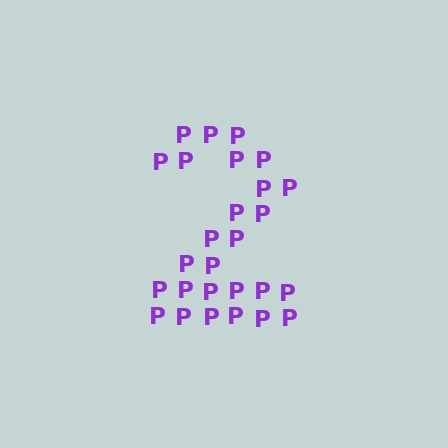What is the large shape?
The large shape is the digit 2.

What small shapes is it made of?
It is made of small letter P's.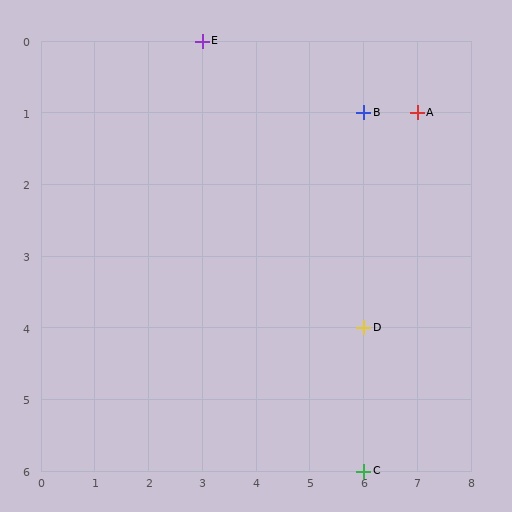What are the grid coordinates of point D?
Point D is at grid coordinates (6, 4).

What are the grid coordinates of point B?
Point B is at grid coordinates (6, 1).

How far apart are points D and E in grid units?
Points D and E are 3 columns and 4 rows apart (about 5.0 grid units diagonally).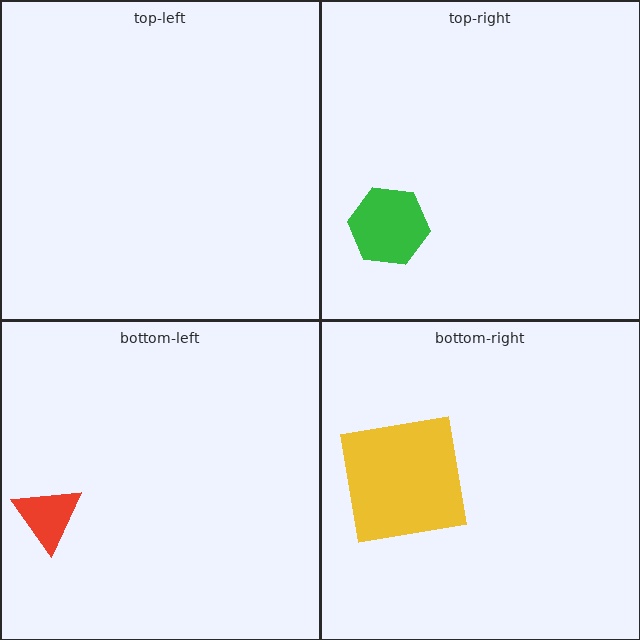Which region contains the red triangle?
The bottom-left region.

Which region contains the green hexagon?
The top-right region.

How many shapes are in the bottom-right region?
1.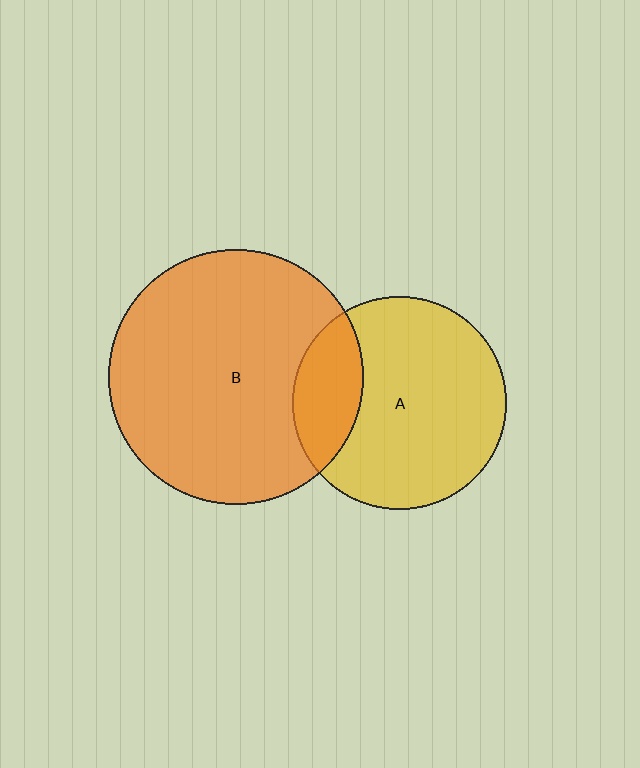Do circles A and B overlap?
Yes.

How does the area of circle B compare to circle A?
Approximately 1.4 times.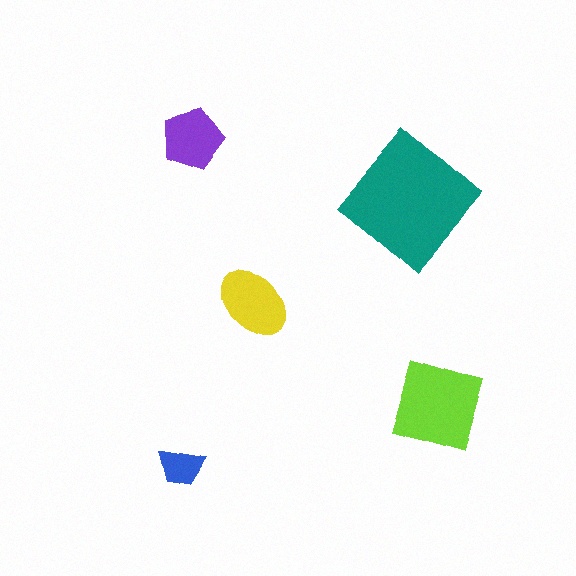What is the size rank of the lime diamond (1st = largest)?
2nd.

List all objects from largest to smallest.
The teal diamond, the lime diamond, the yellow ellipse, the purple pentagon, the blue trapezoid.